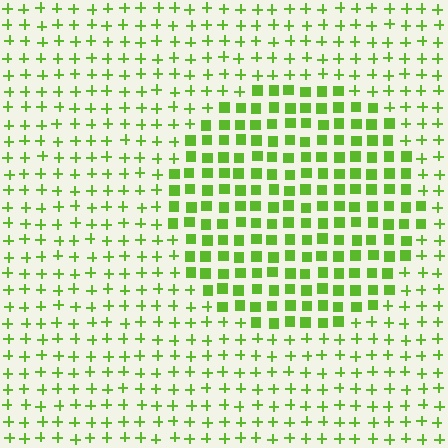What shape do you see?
I see a circle.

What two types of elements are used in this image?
The image uses squares inside the circle region and plus signs outside it.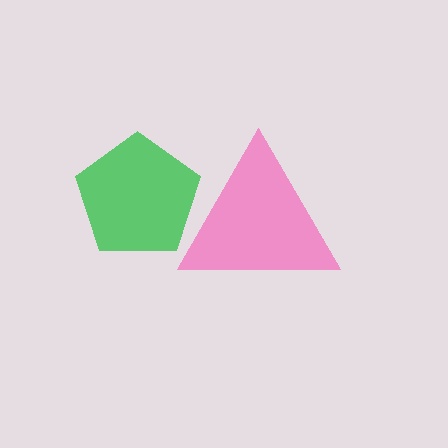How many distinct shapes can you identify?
There are 2 distinct shapes: a pink triangle, a green pentagon.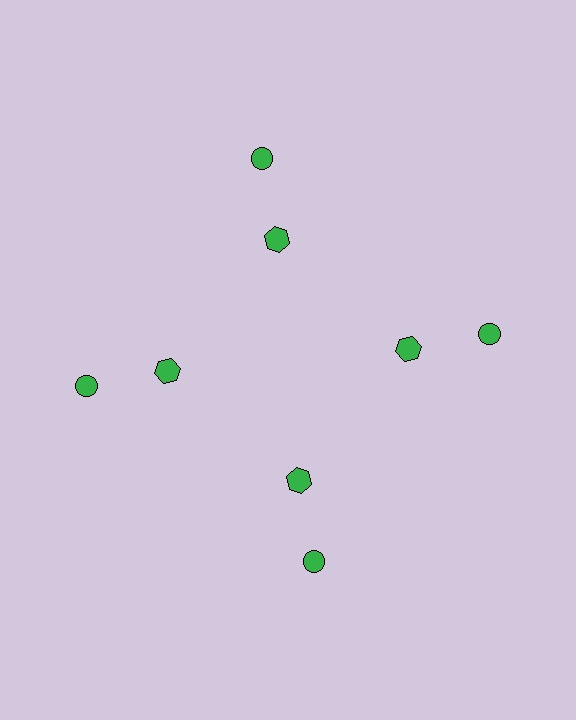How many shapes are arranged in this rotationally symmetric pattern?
There are 8 shapes, arranged in 4 groups of 2.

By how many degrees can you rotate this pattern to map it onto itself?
The pattern maps onto itself every 90 degrees of rotation.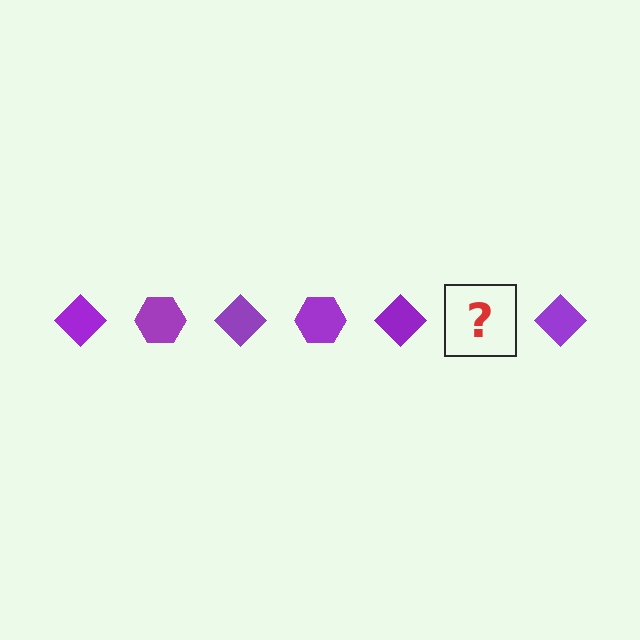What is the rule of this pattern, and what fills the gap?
The rule is that the pattern cycles through diamond, hexagon shapes in purple. The gap should be filled with a purple hexagon.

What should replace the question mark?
The question mark should be replaced with a purple hexagon.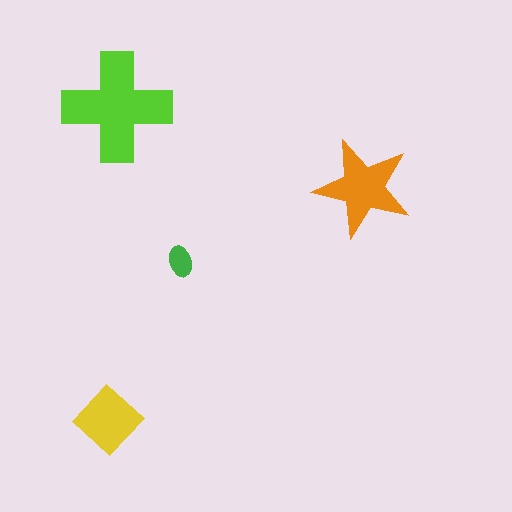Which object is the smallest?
The green ellipse.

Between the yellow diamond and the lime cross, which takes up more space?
The lime cross.